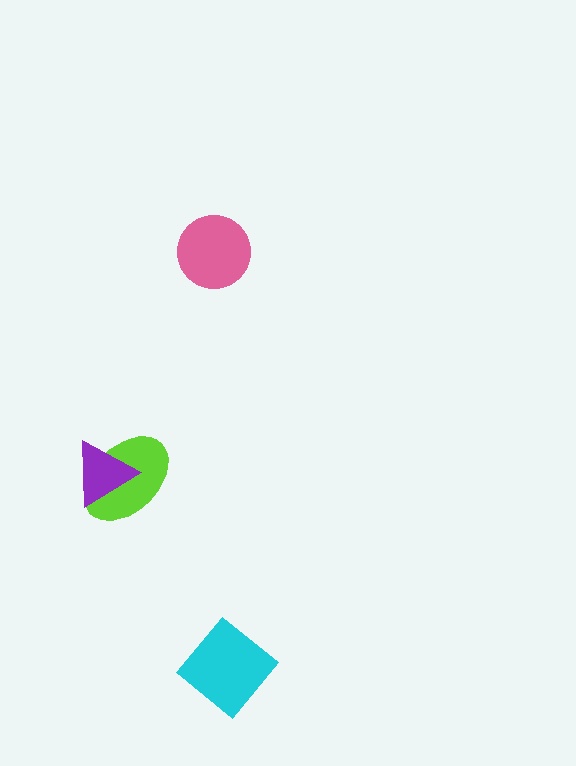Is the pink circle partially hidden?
No, no other shape covers it.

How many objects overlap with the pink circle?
0 objects overlap with the pink circle.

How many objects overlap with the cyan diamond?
0 objects overlap with the cyan diamond.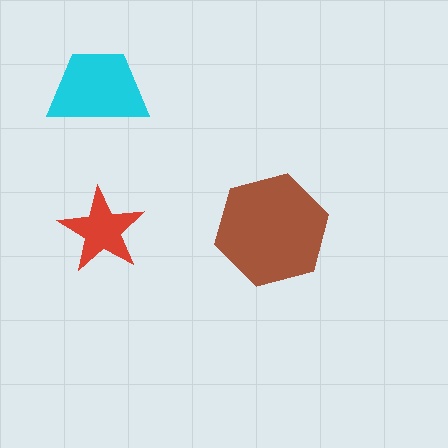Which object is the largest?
The brown hexagon.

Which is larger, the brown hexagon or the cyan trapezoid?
The brown hexagon.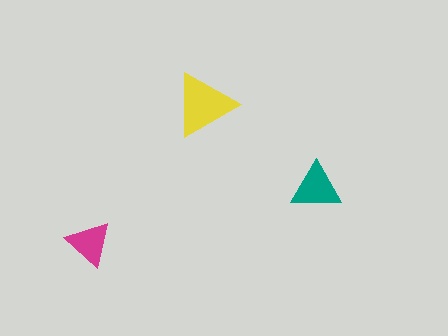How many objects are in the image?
There are 3 objects in the image.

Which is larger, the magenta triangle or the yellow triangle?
The yellow one.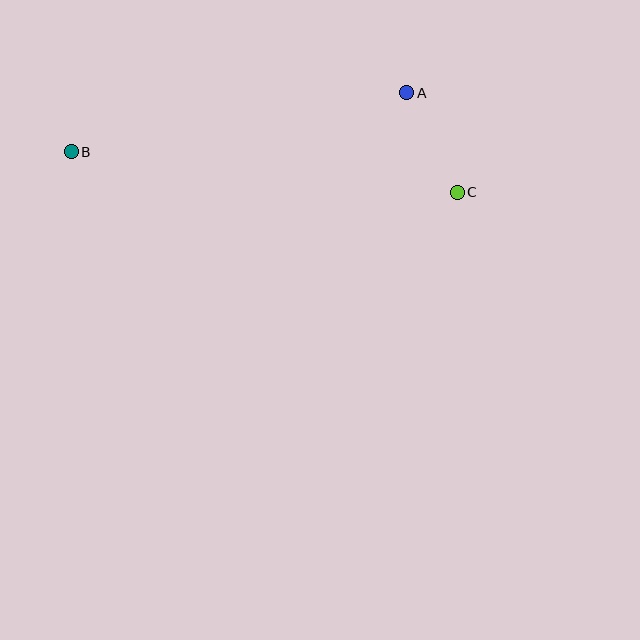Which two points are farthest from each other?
Points B and C are farthest from each other.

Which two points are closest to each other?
Points A and C are closest to each other.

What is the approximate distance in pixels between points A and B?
The distance between A and B is approximately 341 pixels.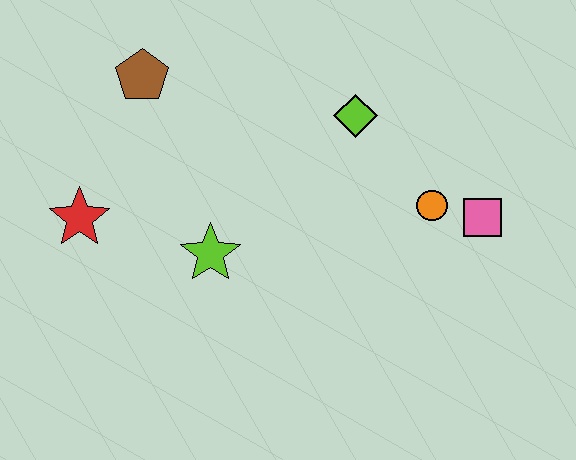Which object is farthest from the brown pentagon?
The pink square is farthest from the brown pentagon.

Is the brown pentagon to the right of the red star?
Yes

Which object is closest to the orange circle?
The pink square is closest to the orange circle.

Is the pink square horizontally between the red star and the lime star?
No